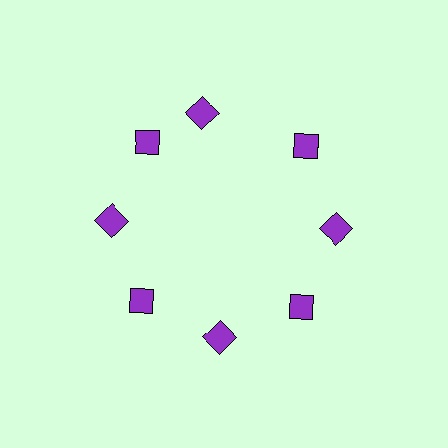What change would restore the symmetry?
The symmetry would be restored by rotating it back into even spacing with its neighbors so that all 8 diamonds sit at equal angles and equal distance from the center.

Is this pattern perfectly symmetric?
No. The 8 purple diamonds are arranged in a ring, but one element near the 12 o'clock position is rotated out of alignment along the ring, breaking the 8-fold rotational symmetry.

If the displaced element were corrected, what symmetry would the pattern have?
It would have 8-fold rotational symmetry — the pattern would map onto itself every 45 degrees.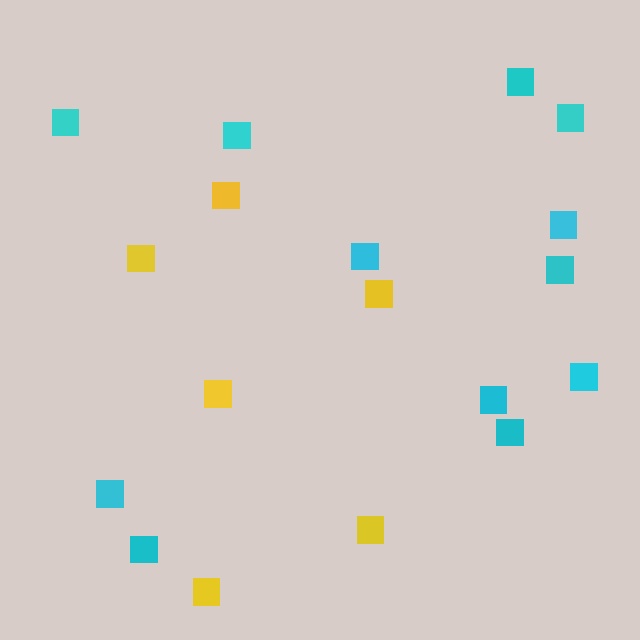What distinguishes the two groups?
There are 2 groups: one group of cyan squares (12) and one group of yellow squares (6).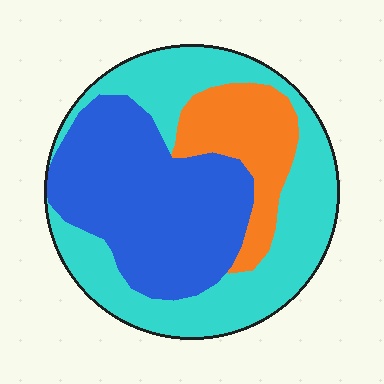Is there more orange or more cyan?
Cyan.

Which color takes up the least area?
Orange, at roughly 15%.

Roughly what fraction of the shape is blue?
Blue covers about 40% of the shape.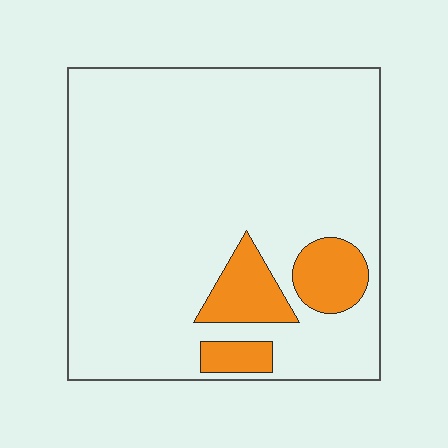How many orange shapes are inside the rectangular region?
3.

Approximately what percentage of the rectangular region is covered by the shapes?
Approximately 10%.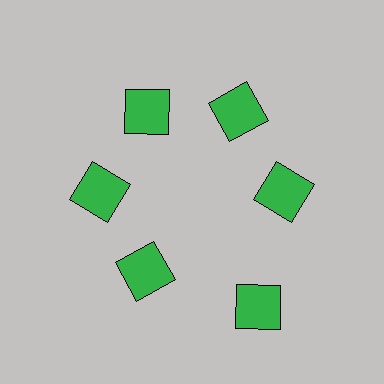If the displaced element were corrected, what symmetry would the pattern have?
It would have 6-fold rotational symmetry — the pattern would map onto itself every 60 degrees.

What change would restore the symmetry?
The symmetry would be restored by moving it inward, back onto the ring so that all 6 squares sit at equal angles and equal distance from the center.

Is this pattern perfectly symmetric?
No. The 6 green squares are arranged in a ring, but one element near the 5 o'clock position is pushed outward from the center, breaking the 6-fold rotational symmetry.